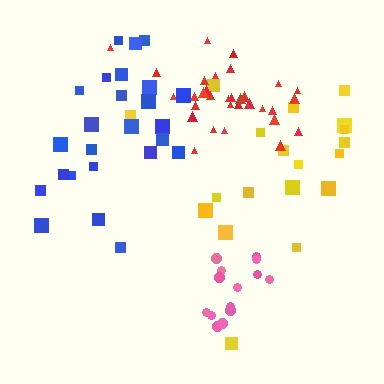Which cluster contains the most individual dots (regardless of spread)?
Red (33).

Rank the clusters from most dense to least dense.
red, pink, blue, yellow.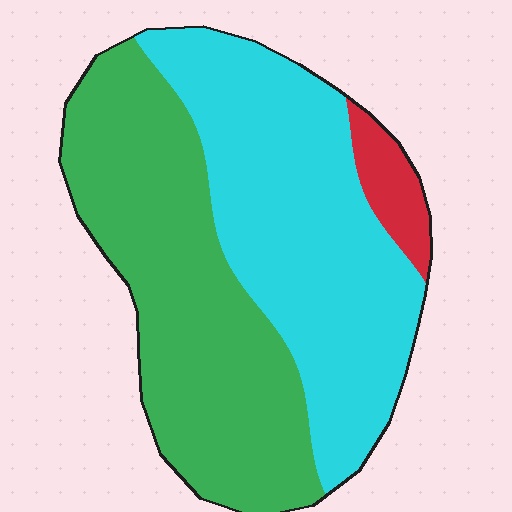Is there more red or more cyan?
Cyan.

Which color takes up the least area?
Red, at roughly 5%.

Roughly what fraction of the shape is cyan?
Cyan covers 47% of the shape.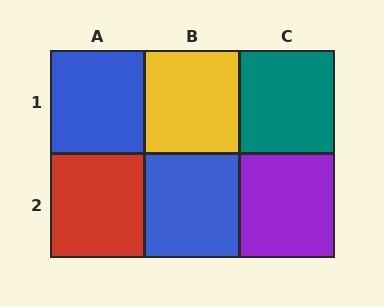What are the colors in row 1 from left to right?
Blue, yellow, teal.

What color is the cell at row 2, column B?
Blue.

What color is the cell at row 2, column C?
Purple.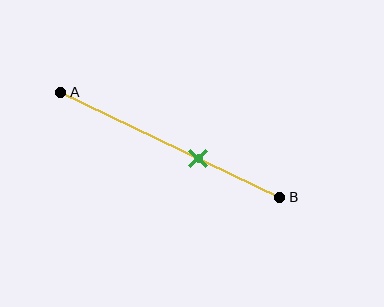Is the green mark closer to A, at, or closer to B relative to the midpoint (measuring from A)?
The green mark is closer to point B than the midpoint of segment AB.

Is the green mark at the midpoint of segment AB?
No, the mark is at about 65% from A, not at the 50% midpoint.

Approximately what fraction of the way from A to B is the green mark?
The green mark is approximately 65% of the way from A to B.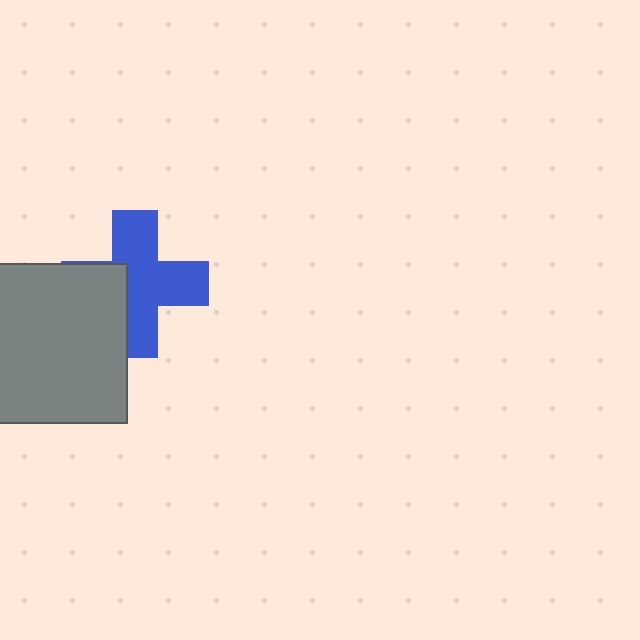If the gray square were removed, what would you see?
You would see the complete blue cross.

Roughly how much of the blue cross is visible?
Most of it is visible (roughly 68%).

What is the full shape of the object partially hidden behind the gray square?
The partially hidden object is a blue cross.